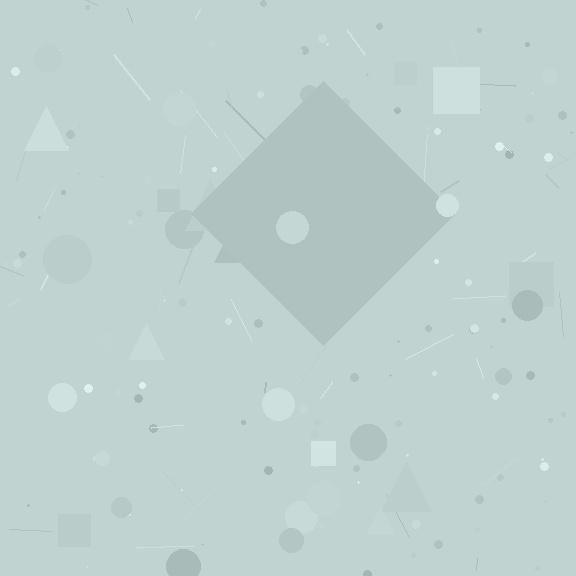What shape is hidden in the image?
A diamond is hidden in the image.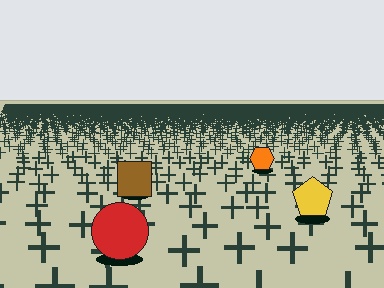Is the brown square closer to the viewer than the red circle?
No. The red circle is closer — you can tell from the texture gradient: the ground texture is coarser near it.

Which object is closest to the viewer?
The red circle is closest. The texture marks near it are larger and more spread out.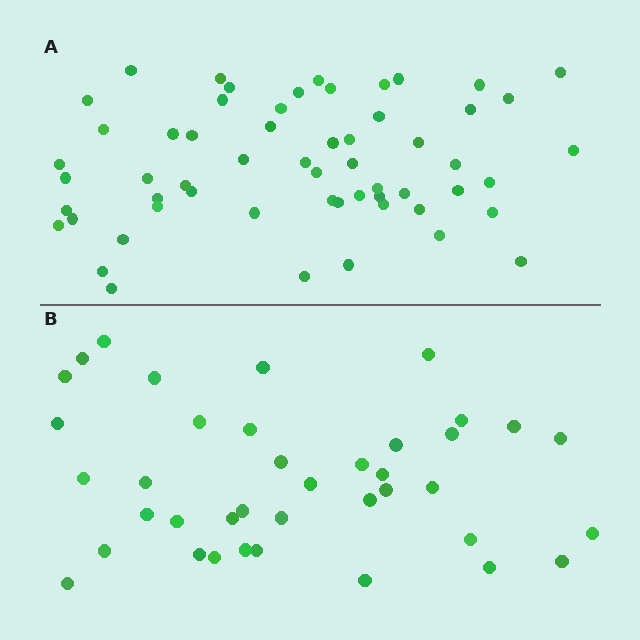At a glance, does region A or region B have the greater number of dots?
Region A (the top region) has more dots.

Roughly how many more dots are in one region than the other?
Region A has approximately 20 more dots than region B.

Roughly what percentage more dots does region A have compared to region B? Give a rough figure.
About 50% more.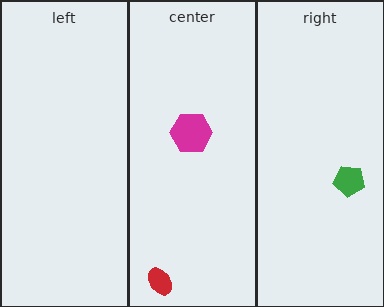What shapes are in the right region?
The green pentagon.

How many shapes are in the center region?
2.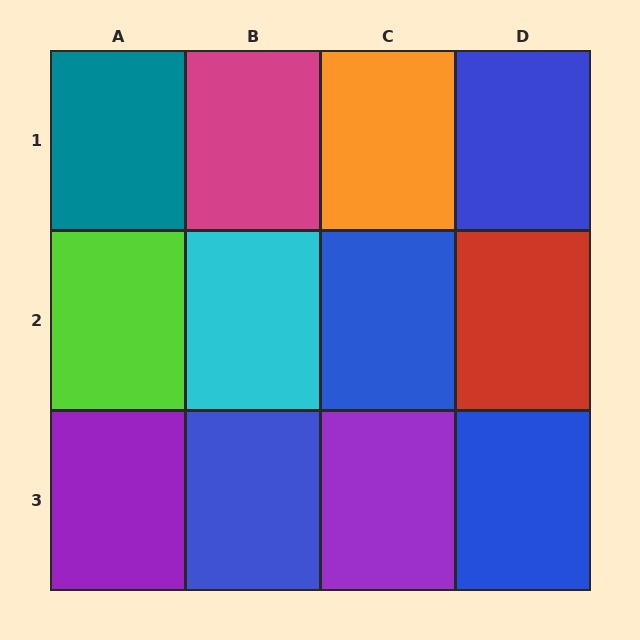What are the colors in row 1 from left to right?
Teal, magenta, orange, blue.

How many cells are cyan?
1 cell is cyan.